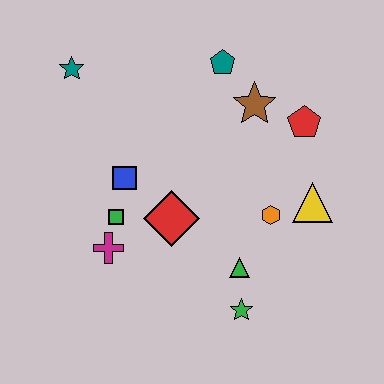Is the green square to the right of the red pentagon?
No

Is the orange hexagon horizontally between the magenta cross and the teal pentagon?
No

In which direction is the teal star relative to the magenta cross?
The teal star is above the magenta cross.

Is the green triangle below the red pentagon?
Yes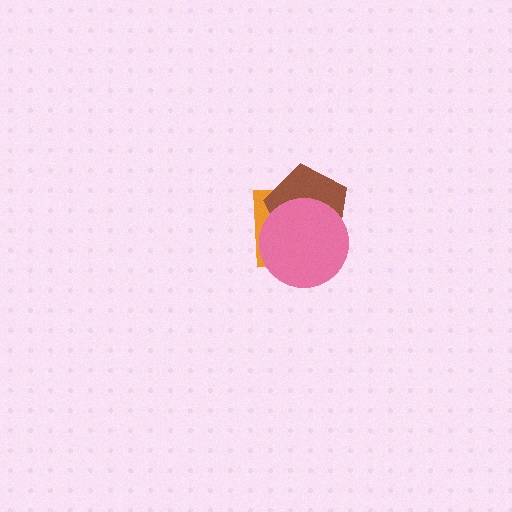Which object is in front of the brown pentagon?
The pink circle is in front of the brown pentagon.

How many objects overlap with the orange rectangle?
2 objects overlap with the orange rectangle.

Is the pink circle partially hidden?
No, no other shape covers it.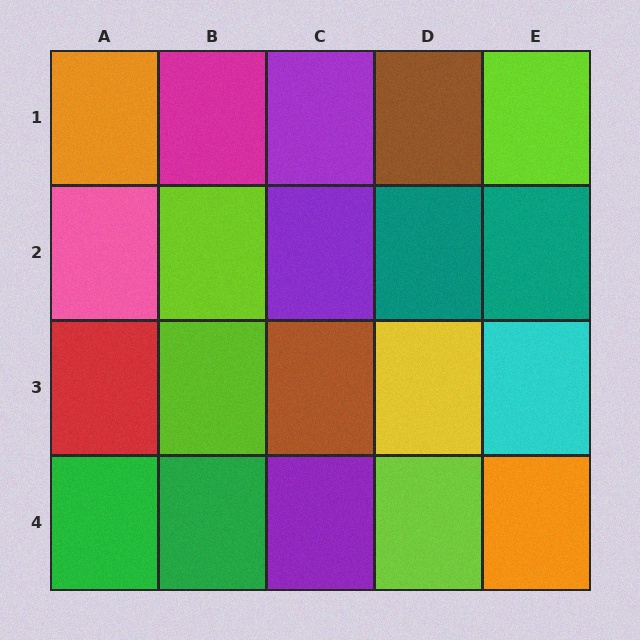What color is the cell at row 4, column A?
Green.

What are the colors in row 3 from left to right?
Red, lime, brown, yellow, cyan.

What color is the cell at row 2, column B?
Lime.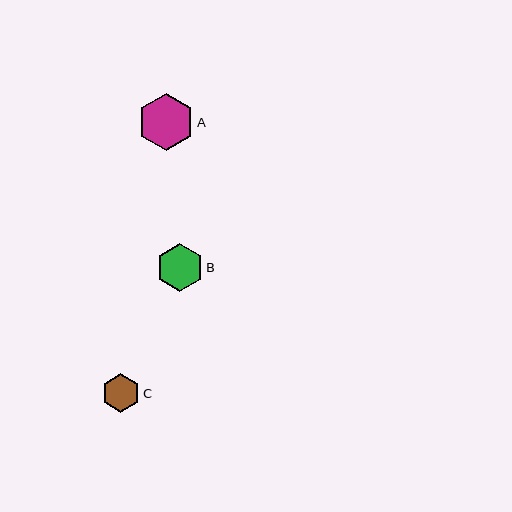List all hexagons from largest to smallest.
From largest to smallest: A, B, C.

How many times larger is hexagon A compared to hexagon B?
Hexagon A is approximately 1.2 times the size of hexagon B.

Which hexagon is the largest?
Hexagon A is the largest with a size of approximately 57 pixels.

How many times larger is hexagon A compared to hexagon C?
Hexagon A is approximately 1.5 times the size of hexagon C.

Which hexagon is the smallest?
Hexagon C is the smallest with a size of approximately 38 pixels.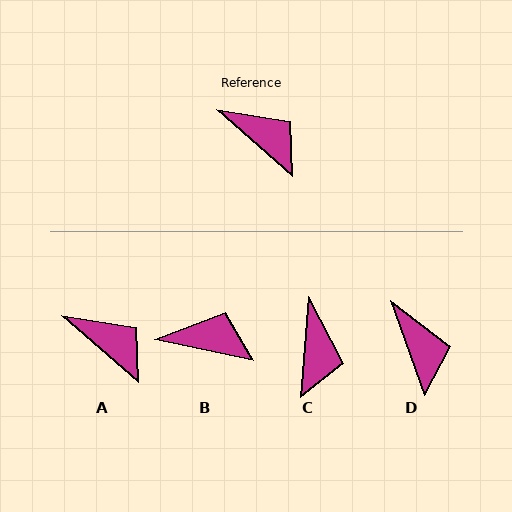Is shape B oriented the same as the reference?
No, it is off by about 29 degrees.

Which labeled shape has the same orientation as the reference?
A.